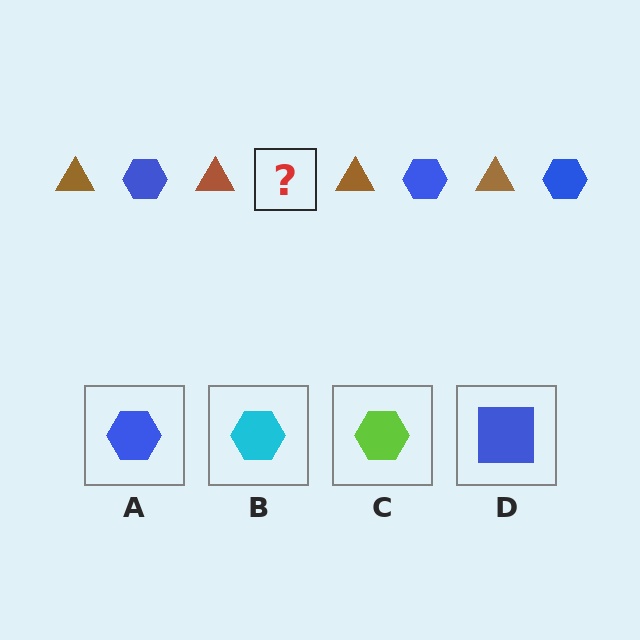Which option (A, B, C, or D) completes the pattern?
A.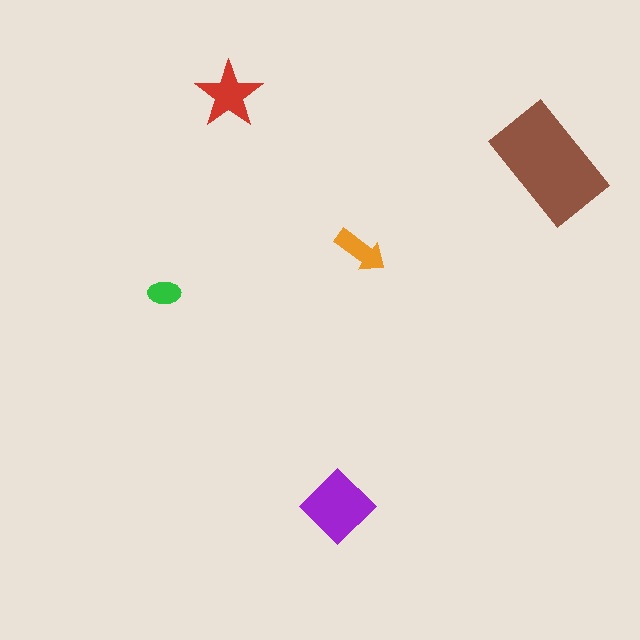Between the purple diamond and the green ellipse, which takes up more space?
The purple diamond.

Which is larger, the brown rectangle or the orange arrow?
The brown rectangle.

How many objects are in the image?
There are 5 objects in the image.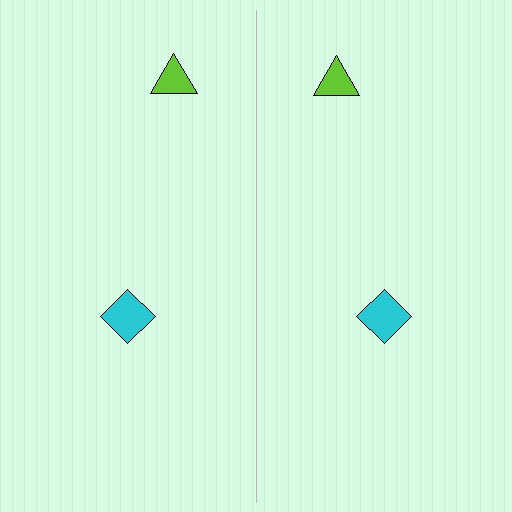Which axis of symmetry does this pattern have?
The pattern has a vertical axis of symmetry running through the center of the image.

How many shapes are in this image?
There are 4 shapes in this image.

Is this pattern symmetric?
Yes, this pattern has bilateral (reflection) symmetry.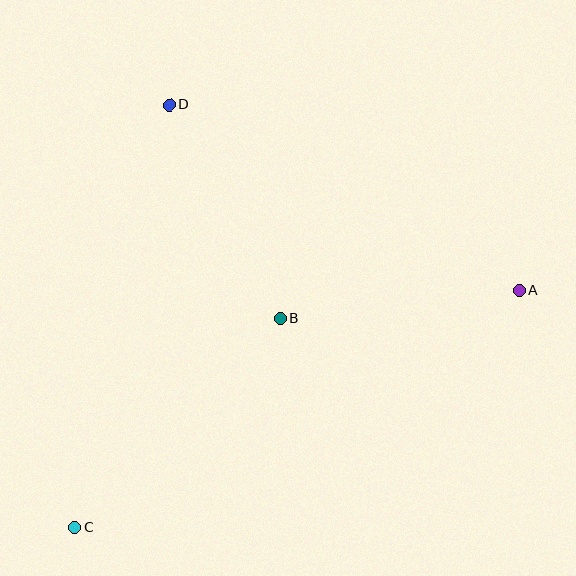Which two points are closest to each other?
Points A and B are closest to each other.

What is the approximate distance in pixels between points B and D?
The distance between B and D is approximately 241 pixels.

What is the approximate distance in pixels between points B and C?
The distance between B and C is approximately 293 pixels.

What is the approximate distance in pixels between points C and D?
The distance between C and D is approximately 433 pixels.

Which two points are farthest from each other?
Points A and C are farthest from each other.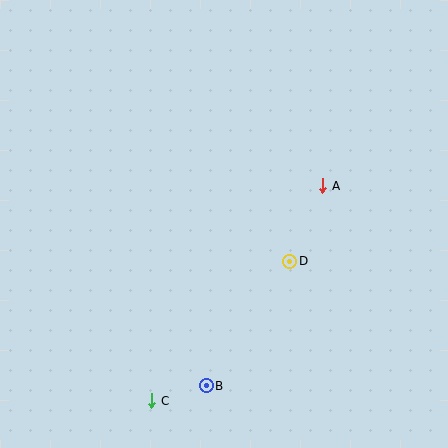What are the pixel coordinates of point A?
Point A is at (323, 186).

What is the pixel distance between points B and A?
The distance between B and A is 232 pixels.